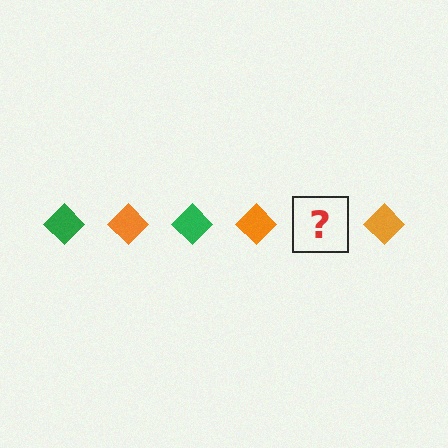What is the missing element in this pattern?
The missing element is a green diamond.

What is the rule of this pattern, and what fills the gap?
The rule is that the pattern cycles through green, orange diamonds. The gap should be filled with a green diamond.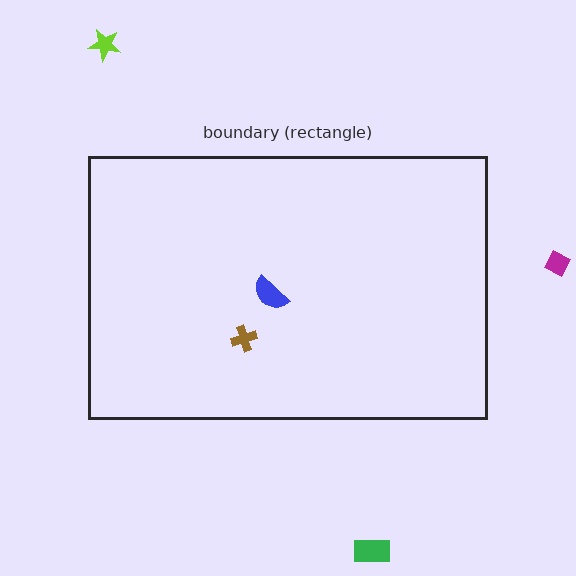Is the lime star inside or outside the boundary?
Outside.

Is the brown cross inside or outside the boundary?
Inside.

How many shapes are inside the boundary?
2 inside, 3 outside.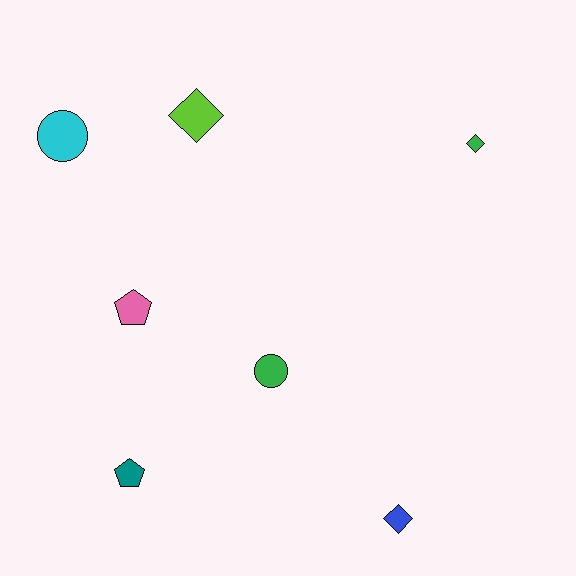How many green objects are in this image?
There are 2 green objects.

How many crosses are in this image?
There are no crosses.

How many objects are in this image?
There are 7 objects.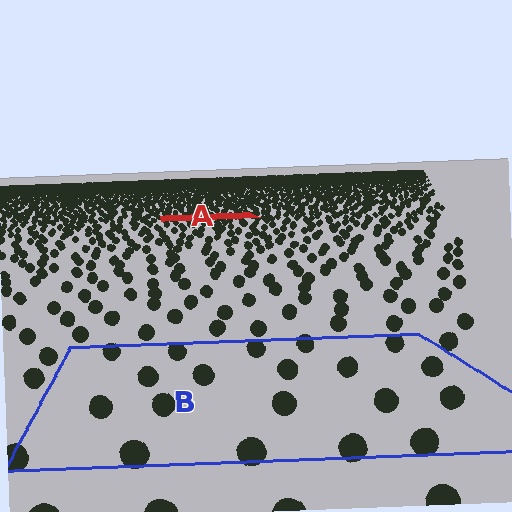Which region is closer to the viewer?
Region B is closer. The texture elements there are larger and more spread out.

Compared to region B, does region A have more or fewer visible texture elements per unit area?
Region A has more texture elements per unit area — they are packed more densely because it is farther away.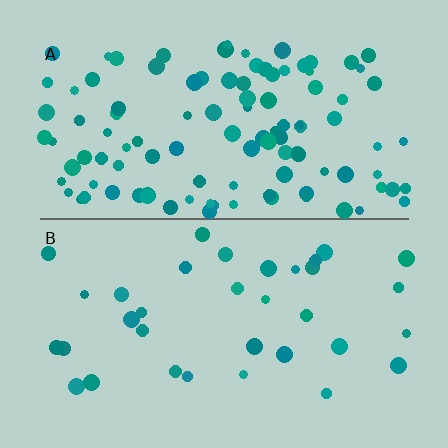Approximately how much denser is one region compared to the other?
Approximately 3.1× — region A over region B.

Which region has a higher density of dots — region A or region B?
A (the top).